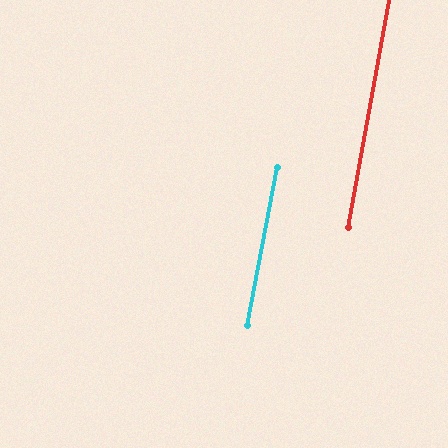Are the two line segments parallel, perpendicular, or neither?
Parallel — their directions differ by only 0.3°.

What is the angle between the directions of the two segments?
Approximately 0 degrees.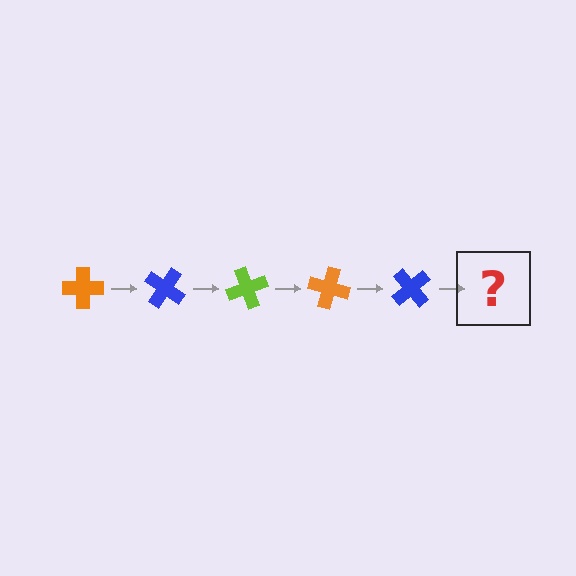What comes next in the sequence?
The next element should be a lime cross, rotated 175 degrees from the start.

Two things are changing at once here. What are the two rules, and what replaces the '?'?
The two rules are that it rotates 35 degrees each step and the color cycles through orange, blue, and lime. The '?' should be a lime cross, rotated 175 degrees from the start.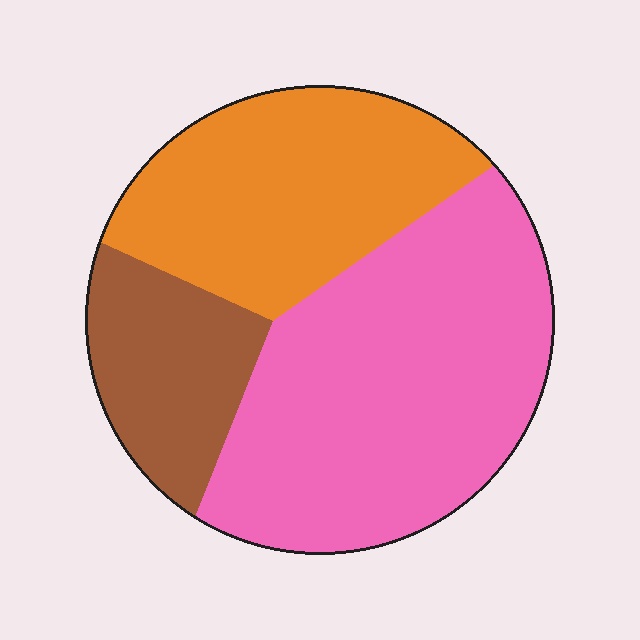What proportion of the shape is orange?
Orange covers around 30% of the shape.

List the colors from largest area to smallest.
From largest to smallest: pink, orange, brown.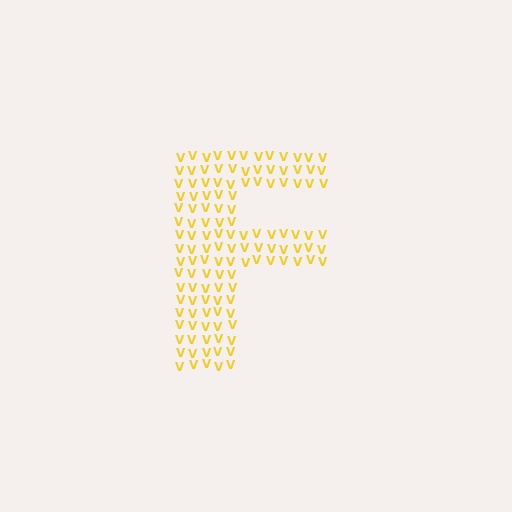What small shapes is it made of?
It is made of small letter V's.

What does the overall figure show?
The overall figure shows the letter F.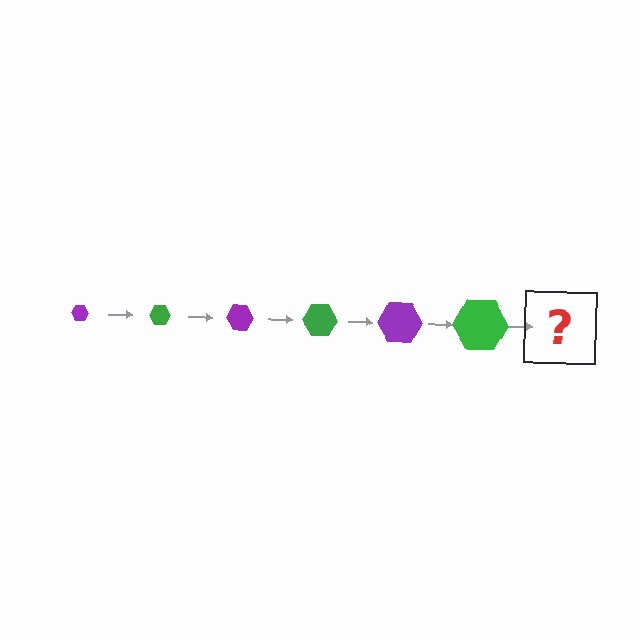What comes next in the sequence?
The next element should be a purple hexagon, larger than the previous one.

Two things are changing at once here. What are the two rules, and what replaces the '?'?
The two rules are that the hexagon grows larger each step and the color cycles through purple and green. The '?' should be a purple hexagon, larger than the previous one.